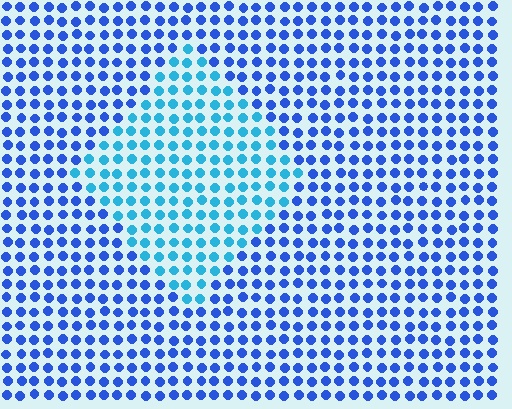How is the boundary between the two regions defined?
The boundary is defined purely by a slight shift in hue (about 32 degrees). Spacing, size, and orientation are identical on both sides.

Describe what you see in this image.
The image is filled with small blue elements in a uniform arrangement. A diamond-shaped region is visible where the elements are tinted to a slightly different hue, forming a subtle color boundary.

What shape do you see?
I see a diamond.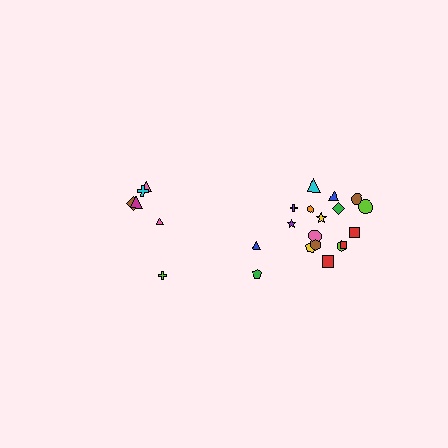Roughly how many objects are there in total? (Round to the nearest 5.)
Roughly 25 objects in total.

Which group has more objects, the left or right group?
The right group.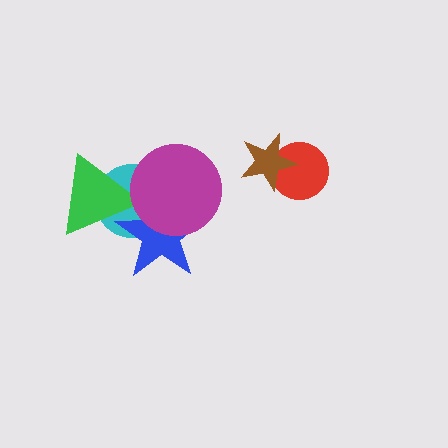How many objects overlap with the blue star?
3 objects overlap with the blue star.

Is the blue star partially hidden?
Yes, it is partially covered by another shape.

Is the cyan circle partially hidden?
Yes, it is partially covered by another shape.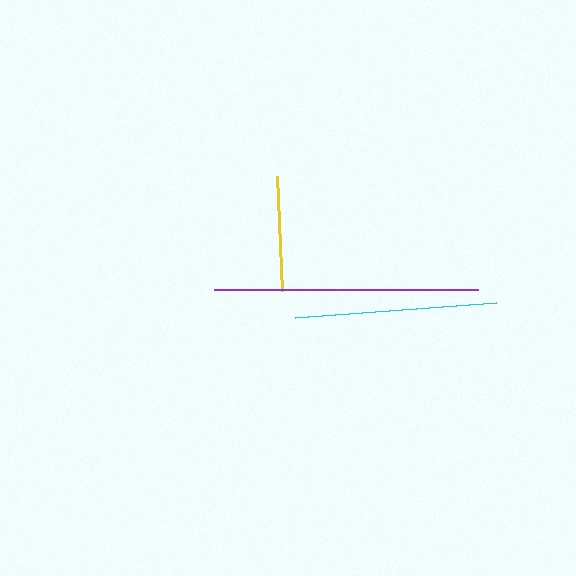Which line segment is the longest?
The purple line is the longest at approximately 264 pixels.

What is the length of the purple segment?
The purple segment is approximately 264 pixels long.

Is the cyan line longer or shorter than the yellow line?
The cyan line is longer than the yellow line.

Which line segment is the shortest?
The yellow line is the shortest at approximately 115 pixels.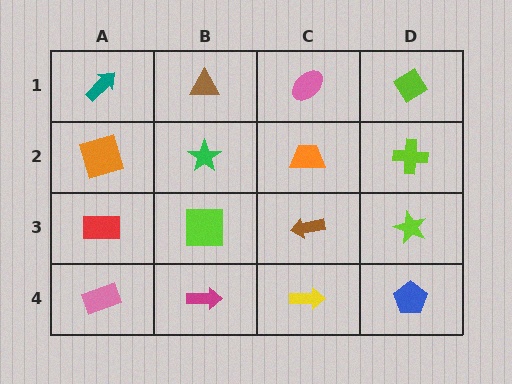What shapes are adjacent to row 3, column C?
An orange trapezoid (row 2, column C), a yellow arrow (row 4, column C), a lime square (row 3, column B), a lime star (row 3, column D).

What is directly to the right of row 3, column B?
A brown arrow.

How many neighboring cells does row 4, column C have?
3.